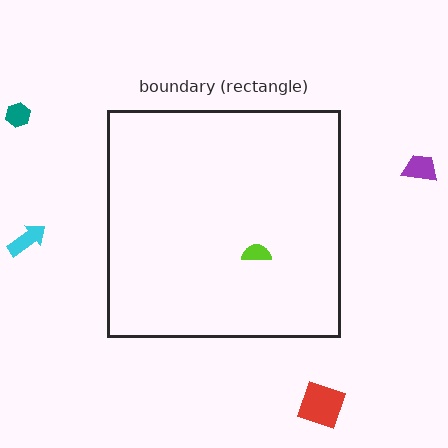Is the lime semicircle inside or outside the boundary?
Inside.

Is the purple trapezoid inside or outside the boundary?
Outside.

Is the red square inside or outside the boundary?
Outside.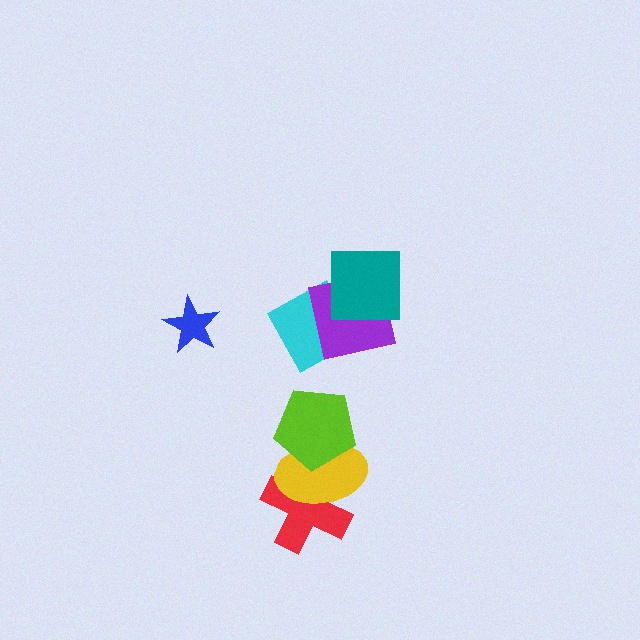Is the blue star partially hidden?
No, no other shape covers it.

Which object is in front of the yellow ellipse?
The lime pentagon is in front of the yellow ellipse.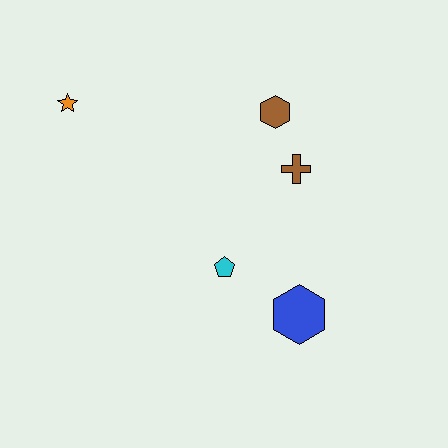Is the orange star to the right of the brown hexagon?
No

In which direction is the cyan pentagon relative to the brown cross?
The cyan pentagon is below the brown cross.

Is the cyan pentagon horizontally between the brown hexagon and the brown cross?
No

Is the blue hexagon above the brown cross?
No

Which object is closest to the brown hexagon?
The brown cross is closest to the brown hexagon.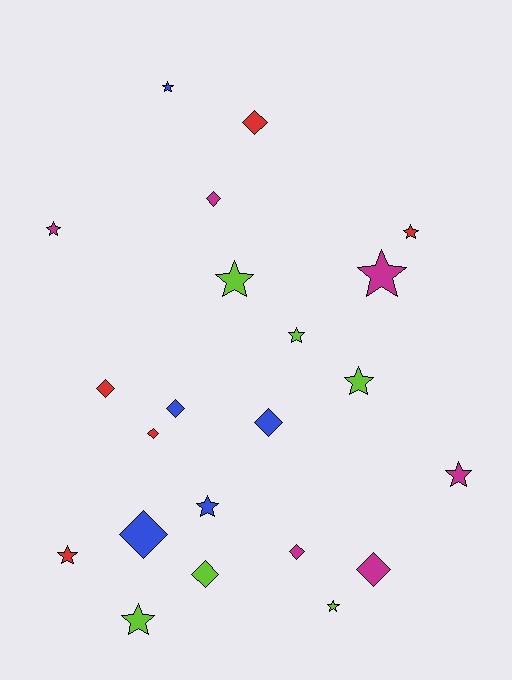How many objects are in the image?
There are 22 objects.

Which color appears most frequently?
Magenta, with 6 objects.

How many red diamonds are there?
There are 3 red diamonds.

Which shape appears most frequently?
Star, with 12 objects.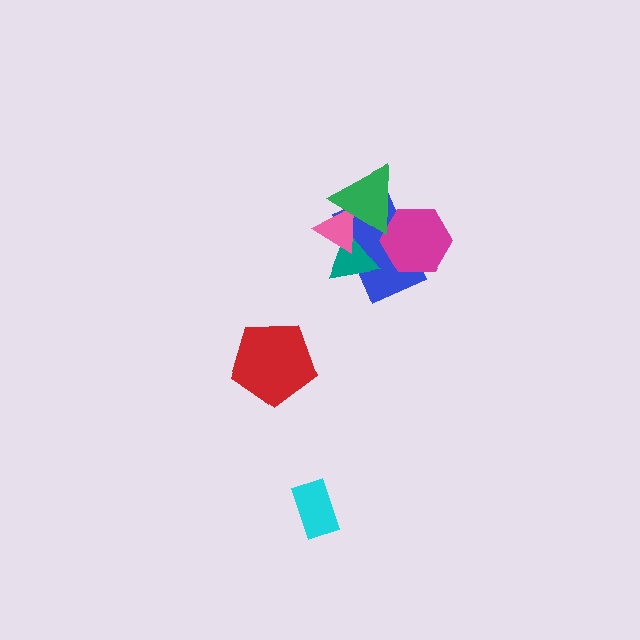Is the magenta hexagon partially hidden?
Yes, it is partially covered by another shape.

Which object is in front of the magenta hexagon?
The green triangle is in front of the magenta hexagon.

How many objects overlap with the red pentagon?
0 objects overlap with the red pentagon.